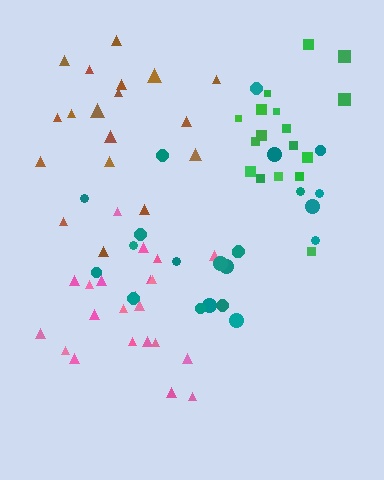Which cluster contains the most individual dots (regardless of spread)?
Pink (22).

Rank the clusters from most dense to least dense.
green, brown, pink, teal.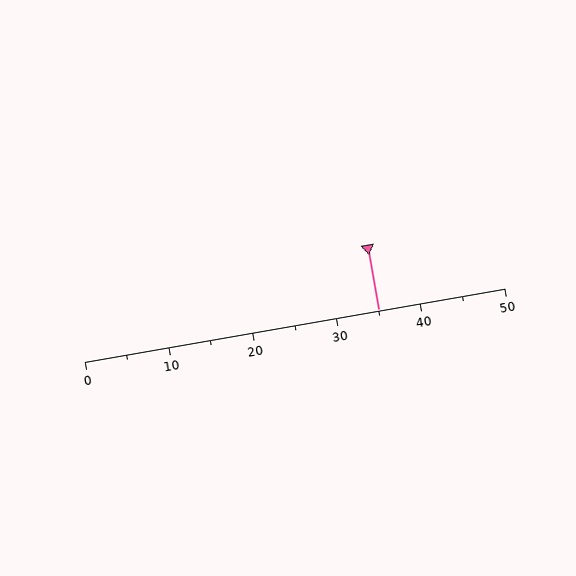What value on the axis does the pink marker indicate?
The marker indicates approximately 35.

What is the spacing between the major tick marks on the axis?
The major ticks are spaced 10 apart.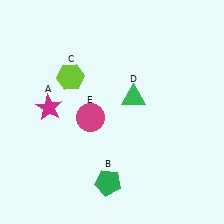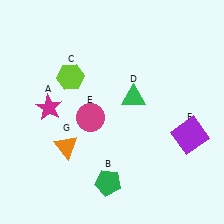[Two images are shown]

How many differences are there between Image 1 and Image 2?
There are 2 differences between the two images.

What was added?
A purple square (F), an orange triangle (G) were added in Image 2.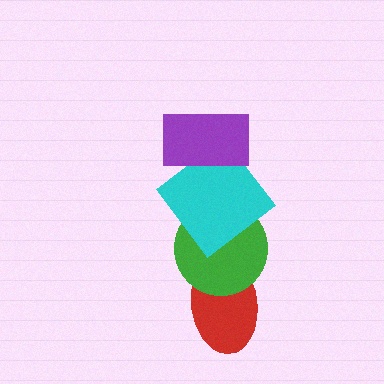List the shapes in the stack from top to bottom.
From top to bottom: the purple rectangle, the cyan diamond, the green circle, the red ellipse.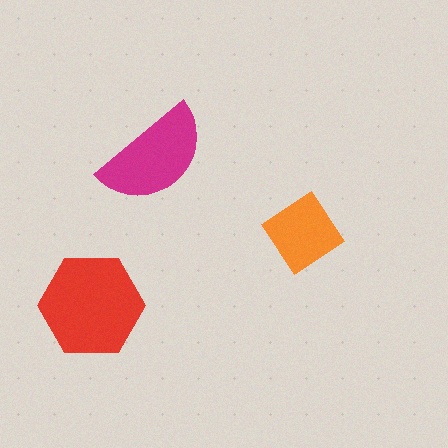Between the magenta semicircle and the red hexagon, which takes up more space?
The red hexagon.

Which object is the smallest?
The orange diamond.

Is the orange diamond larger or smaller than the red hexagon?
Smaller.